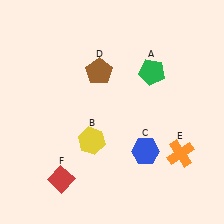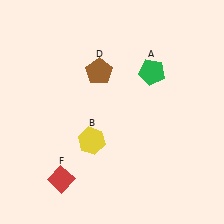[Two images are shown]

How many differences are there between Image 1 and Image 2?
There are 2 differences between the two images.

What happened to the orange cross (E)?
The orange cross (E) was removed in Image 2. It was in the bottom-right area of Image 1.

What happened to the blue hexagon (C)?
The blue hexagon (C) was removed in Image 2. It was in the bottom-right area of Image 1.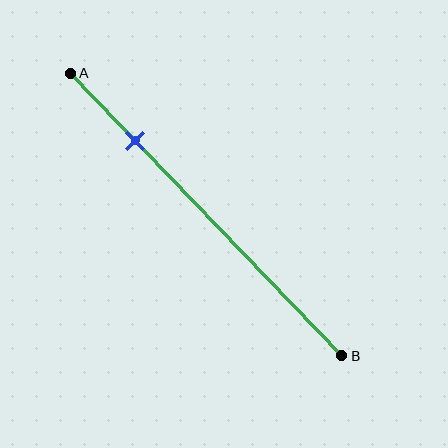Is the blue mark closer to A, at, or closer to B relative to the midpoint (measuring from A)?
The blue mark is closer to point A than the midpoint of segment AB.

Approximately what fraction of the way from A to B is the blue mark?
The blue mark is approximately 25% of the way from A to B.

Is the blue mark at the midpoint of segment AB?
No, the mark is at about 25% from A, not at the 50% midpoint.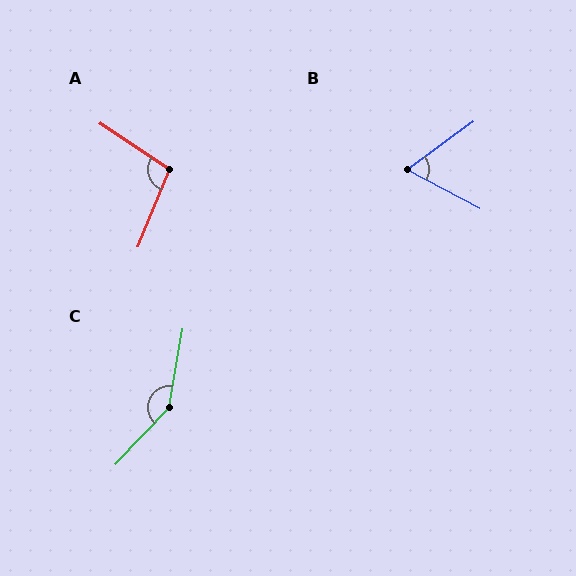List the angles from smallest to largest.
B (64°), A (101°), C (146°).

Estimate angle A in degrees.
Approximately 101 degrees.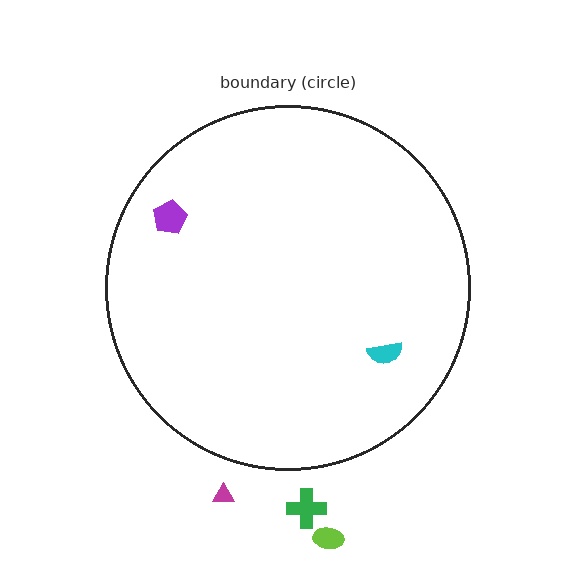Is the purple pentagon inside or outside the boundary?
Inside.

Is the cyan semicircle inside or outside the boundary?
Inside.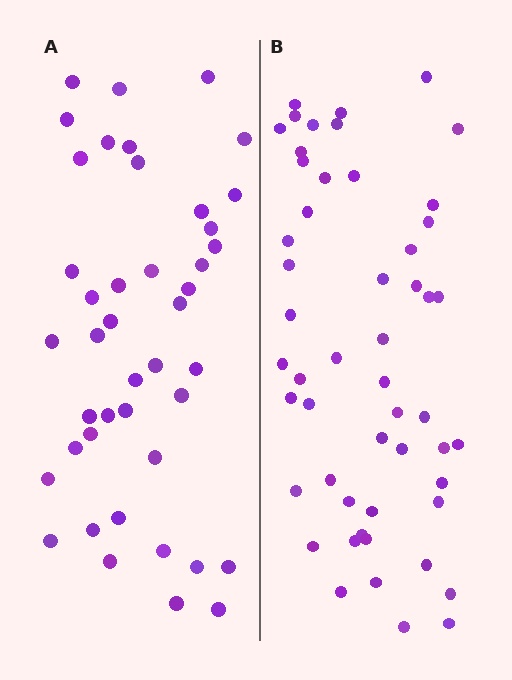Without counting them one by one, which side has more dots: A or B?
Region B (the right region) has more dots.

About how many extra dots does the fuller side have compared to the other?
Region B has roughly 8 or so more dots than region A.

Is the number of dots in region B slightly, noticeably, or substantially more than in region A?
Region B has only slightly more — the two regions are fairly close. The ratio is roughly 1.2 to 1.